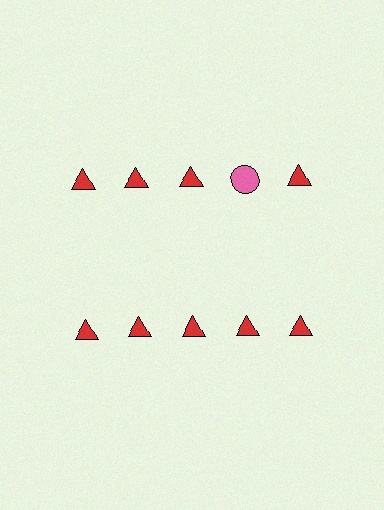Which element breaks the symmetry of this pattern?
The pink circle in the top row, second from right column breaks the symmetry. All other shapes are red triangles.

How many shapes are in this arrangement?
There are 10 shapes arranged in a grid pattern.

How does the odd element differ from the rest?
It differs in both color (pink instead of red) and shape (circle instead of triangle).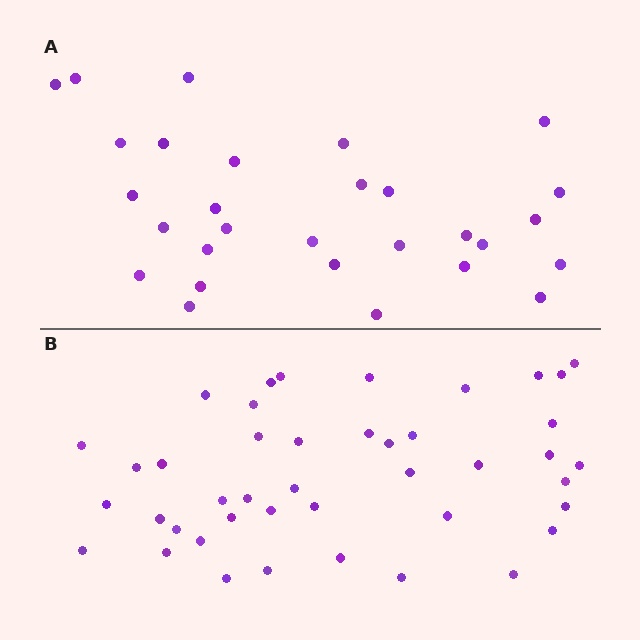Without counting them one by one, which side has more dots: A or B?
Region B (the bottom region) has more dots.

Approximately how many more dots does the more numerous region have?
Region B has approximately 15 more dots than region A.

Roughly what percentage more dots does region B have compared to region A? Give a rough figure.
About 50% more.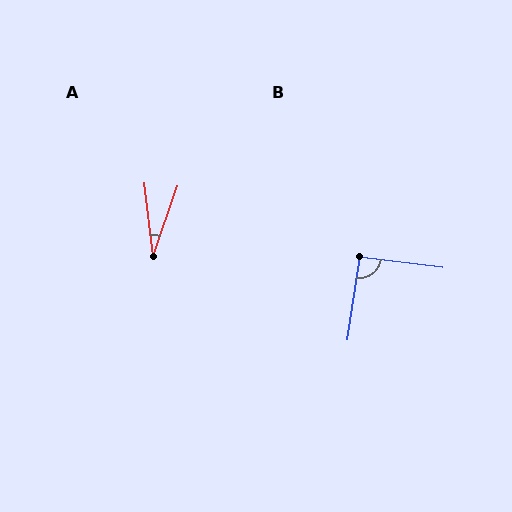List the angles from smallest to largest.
A (25°), B (91°).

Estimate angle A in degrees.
Approximately 25 degrees.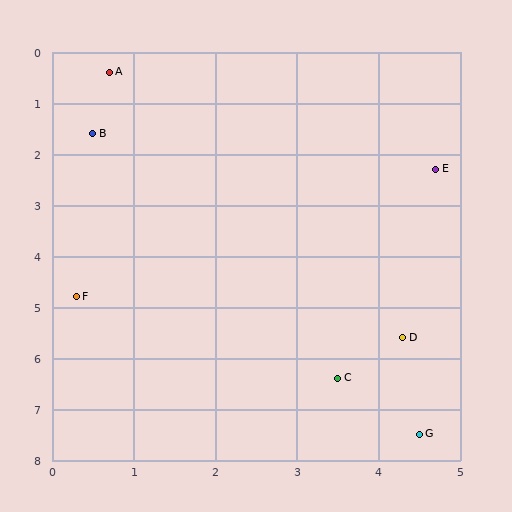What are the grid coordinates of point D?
Point D is at approximately (4.3, 5.6).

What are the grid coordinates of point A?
Point A is at approximately (0.7, 0.4).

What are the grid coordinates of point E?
Point E is at approximately (4.7, 2.3).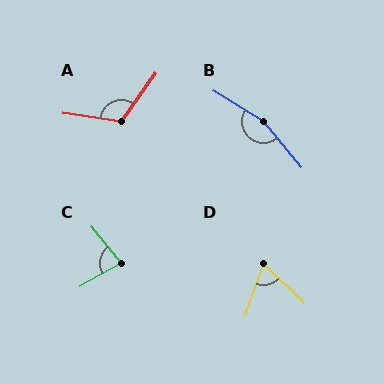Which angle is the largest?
B, at approximately 161 degrees.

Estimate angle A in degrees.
Approximately 117 degrees.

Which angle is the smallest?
D, at approximately 66 degrees.